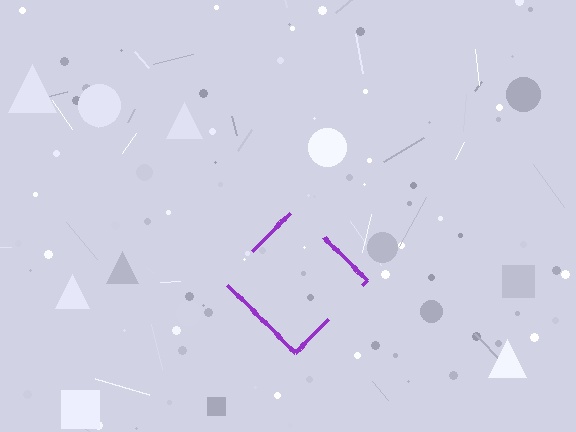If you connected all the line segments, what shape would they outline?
They would outline a diamond.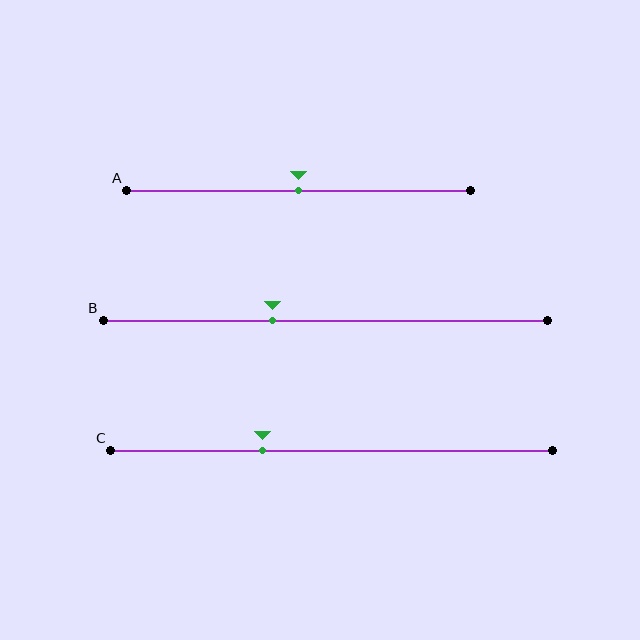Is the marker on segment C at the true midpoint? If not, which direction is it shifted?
No, the marker on segment C is shifted to the left by about 16% of the segment length.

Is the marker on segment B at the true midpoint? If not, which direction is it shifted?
No, the marker on segment B is shifted to the left by about 12% of the segment length.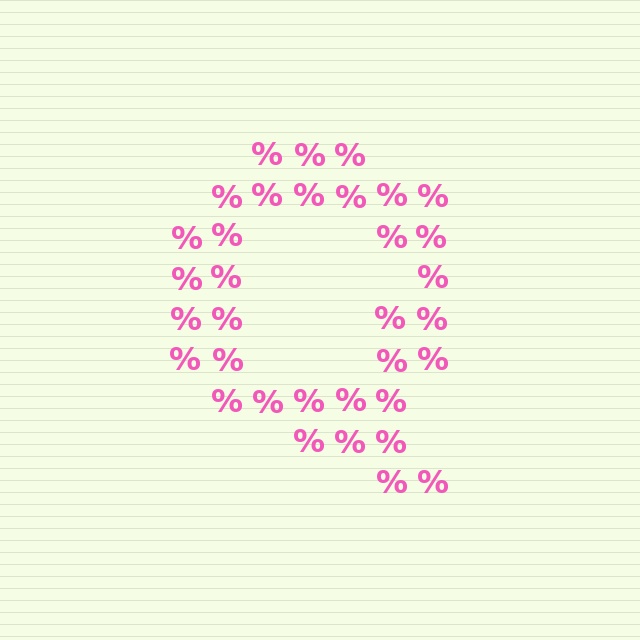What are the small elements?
The small elements are percent signs.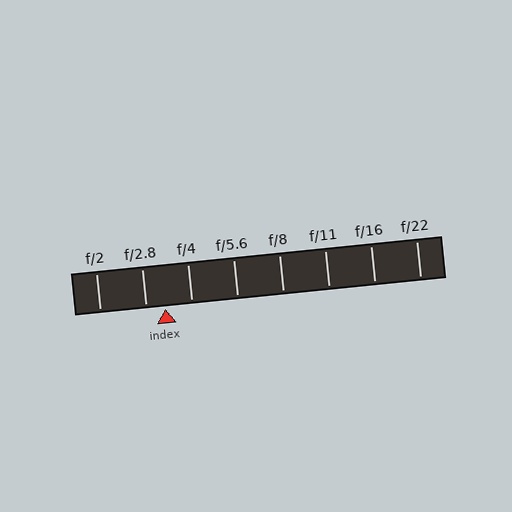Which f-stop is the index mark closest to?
The index mark is closest to f/2.8.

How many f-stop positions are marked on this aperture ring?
There are 8 f-stop positions marked.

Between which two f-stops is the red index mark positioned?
The index mark is between f/2.8 and f/4.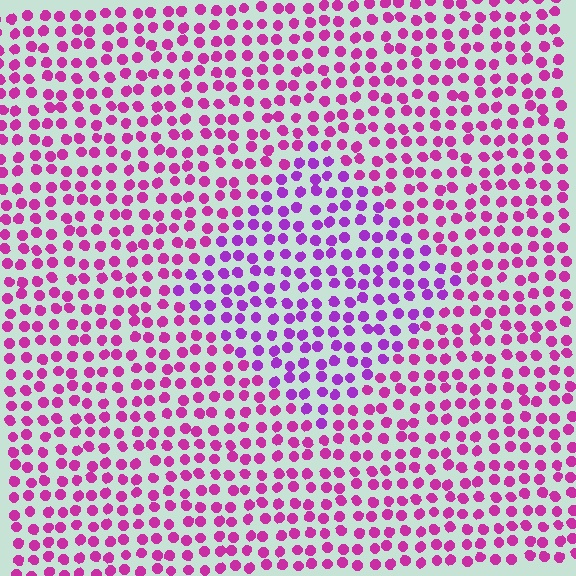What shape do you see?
I see a diamond.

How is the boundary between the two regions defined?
The boundary is defined purely by a slight shift in hue (about 29 degrees). Spacing, size, and orientation are identical on both sides.